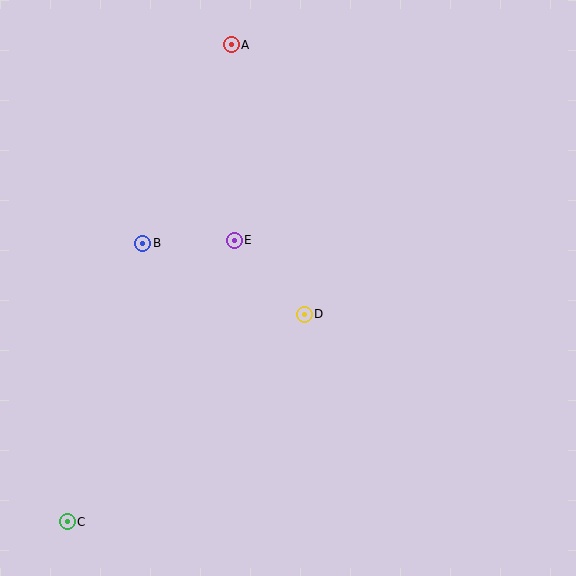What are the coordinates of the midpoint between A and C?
The midpoint between A and C is at (149, 283).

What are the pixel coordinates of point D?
Point D is at (304, 314).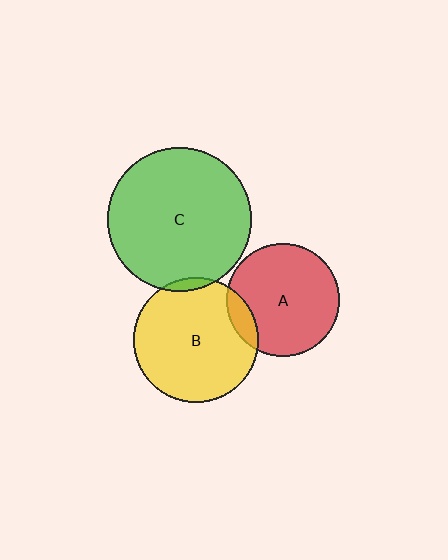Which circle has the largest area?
Circle C (green).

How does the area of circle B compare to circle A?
Approximately 1.2 times.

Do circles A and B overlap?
Yes.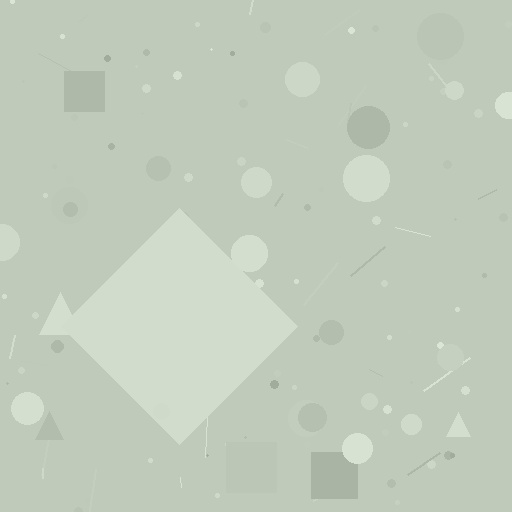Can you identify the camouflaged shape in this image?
The camouflaged shape is a diamond.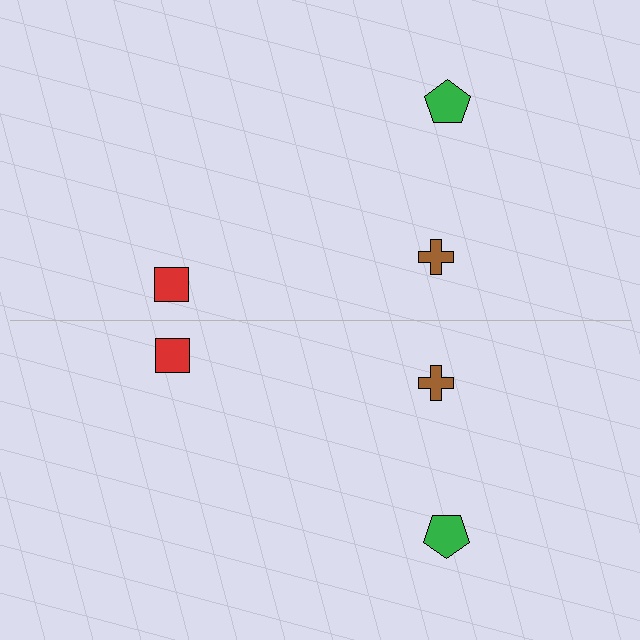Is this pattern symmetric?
Yes, this pattern has bilateral (reflection) symmetry.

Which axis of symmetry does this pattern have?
The pattern has a horizontal axis of symmetry running through the center of the image.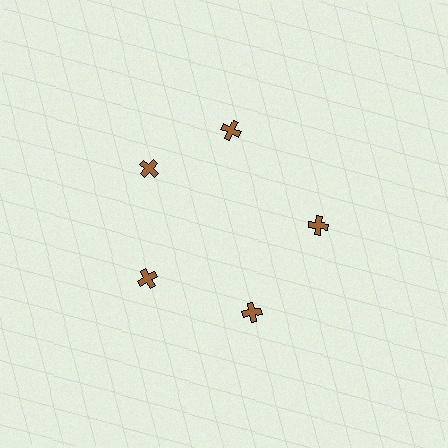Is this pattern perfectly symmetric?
No. The 5 brown crosses are arranged in a ring, but one element near the 1 o'clock position is rotated out of alignment along the ring, breaking the 5-fold rotational symmetry.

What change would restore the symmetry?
The symmetry would be restored by rotating it back into even spacing with its neighbors so that all 5 crosses sit at equal angles and equal distance from the center.